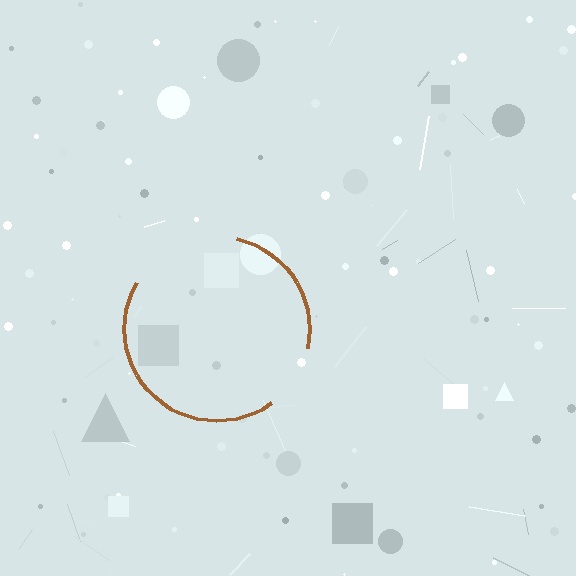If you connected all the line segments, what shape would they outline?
They would outline a circle.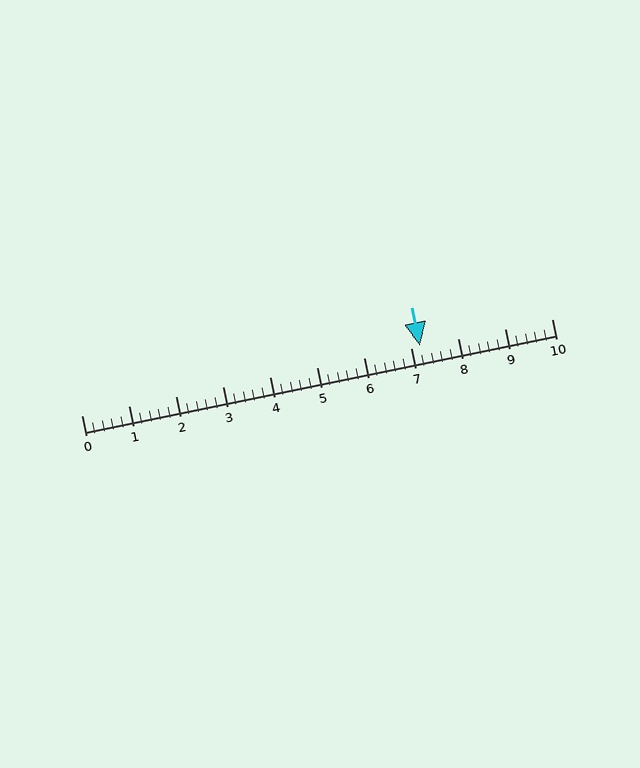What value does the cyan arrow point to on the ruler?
The cyan arrow points to approximately 7.2.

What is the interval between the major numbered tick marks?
The major tick marks are spaced 1 units apart.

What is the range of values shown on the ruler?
The ruler shows values from 0 to 10.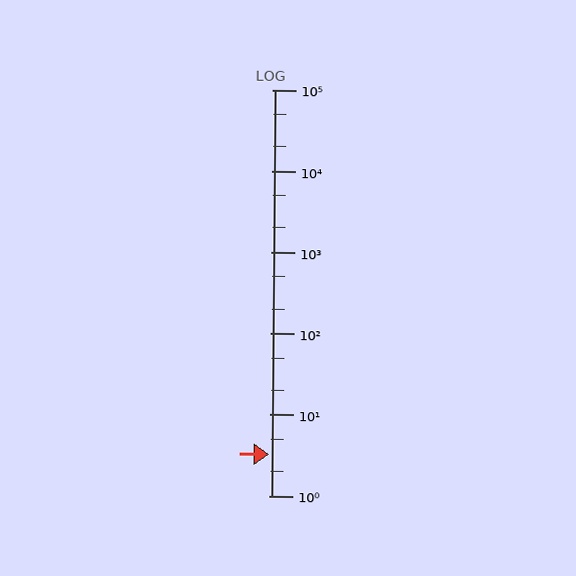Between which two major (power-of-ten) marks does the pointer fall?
The pointer is between 1 and 10.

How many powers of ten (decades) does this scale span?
The scale spans 5 decades, from 1 to 100000.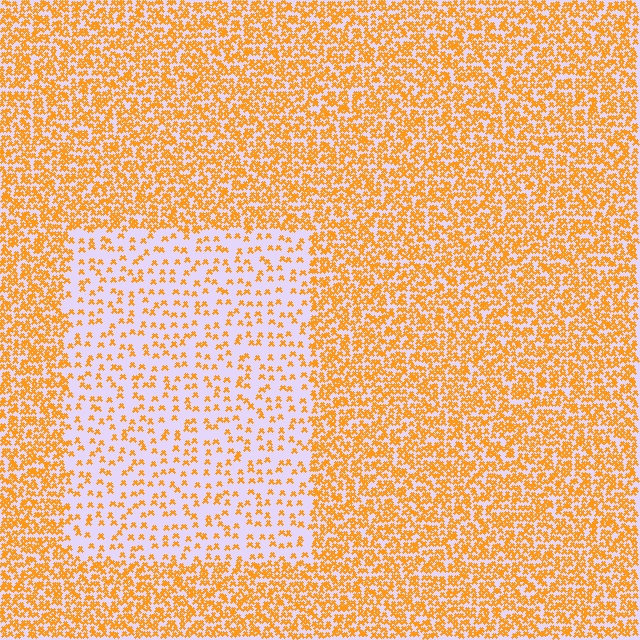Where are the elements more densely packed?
The elements are more densely packed outside the rectangle boundary.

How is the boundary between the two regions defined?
The boundary is defined by a change in element density (approximately 2.8x ratio). All elements are the same color, size, and shape.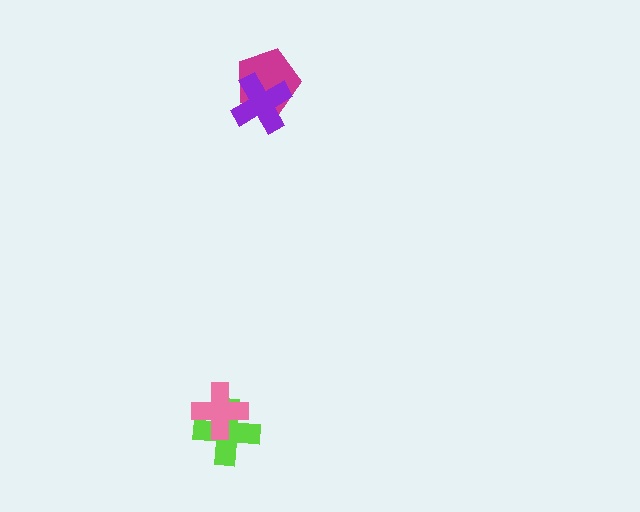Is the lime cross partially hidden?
Yes, it is partially covered by another shape.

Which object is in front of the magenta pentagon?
The purple cross is in front of the magenta pentagon.